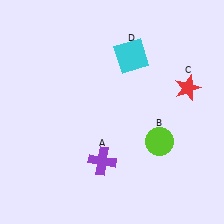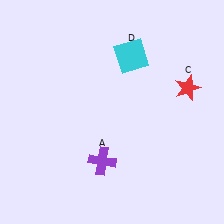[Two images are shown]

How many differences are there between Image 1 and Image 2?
There is 1 difference between the two images.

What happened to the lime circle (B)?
The lime circle (B) was removed in Image 2. It was in the bottom-right area of Image 1.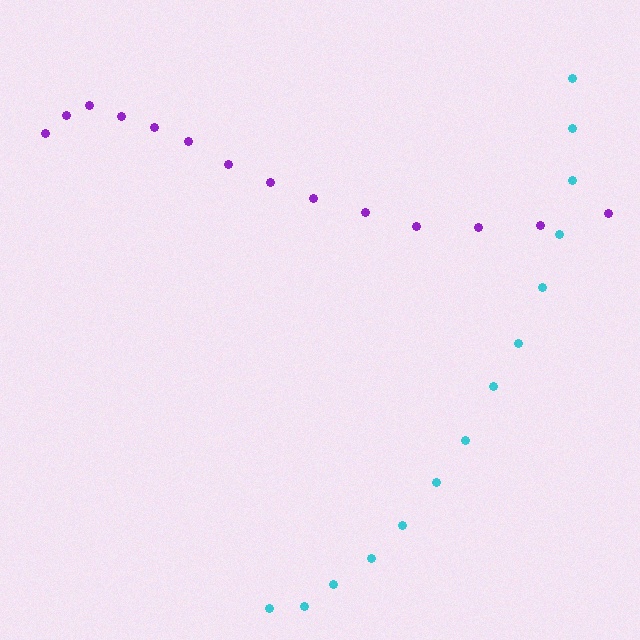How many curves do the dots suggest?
There are 2 distinct paths.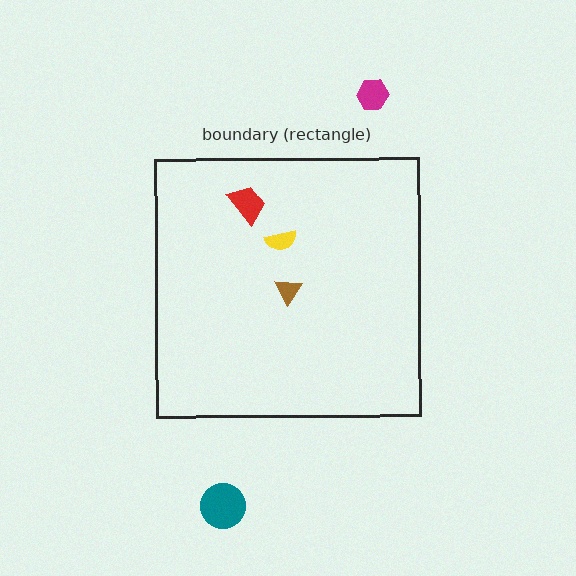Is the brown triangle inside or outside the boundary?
Inside.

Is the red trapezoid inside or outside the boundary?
Inside.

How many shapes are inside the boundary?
3 inside, 2 outside.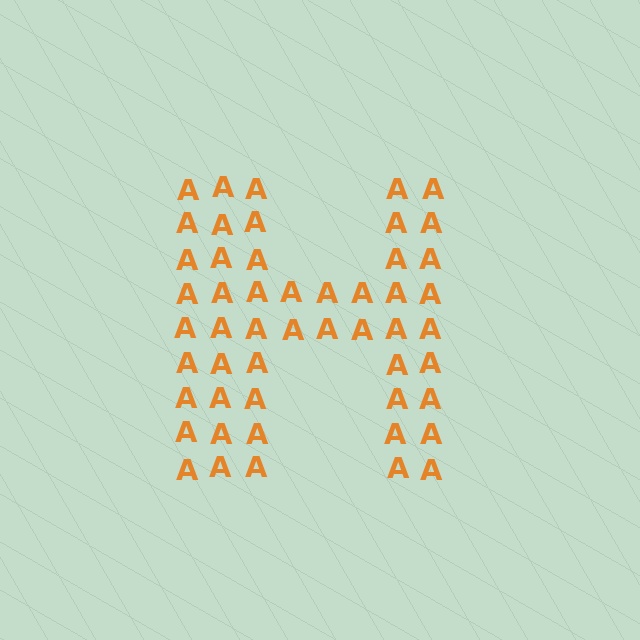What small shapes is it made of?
It is made of small letter A's.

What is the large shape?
The large shape is the letter H.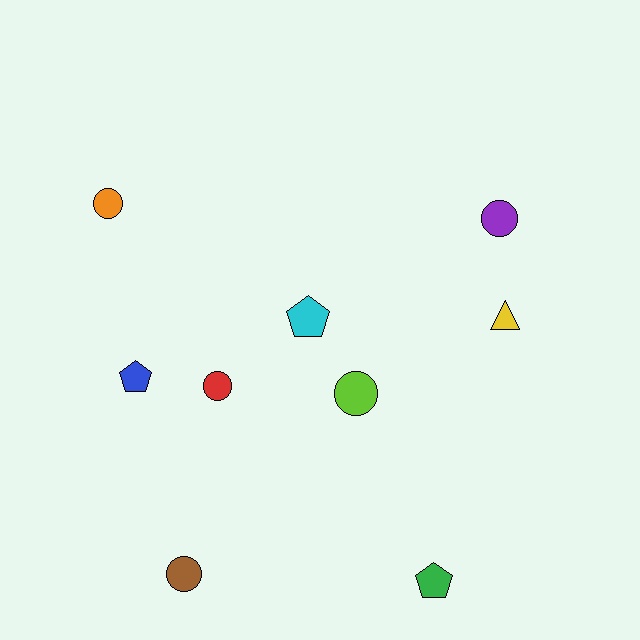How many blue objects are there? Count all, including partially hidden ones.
There is 1 blue object.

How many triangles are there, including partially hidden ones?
There is 1 triangle.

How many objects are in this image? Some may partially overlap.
There are 9 objects.